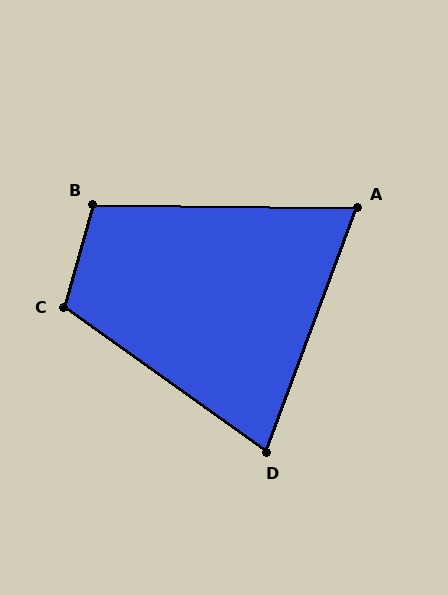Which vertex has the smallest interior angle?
A, at approximately 70 degrees.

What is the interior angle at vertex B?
Approximately 105 degrees (obtuse).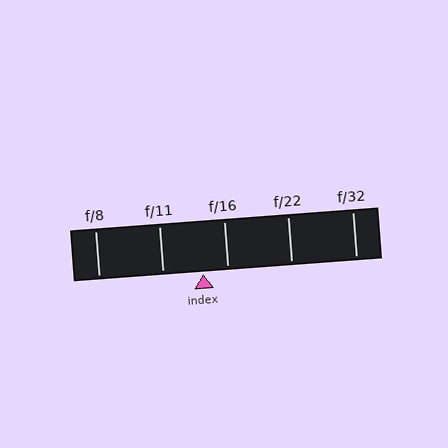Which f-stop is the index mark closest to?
The index mark is closest to f/16.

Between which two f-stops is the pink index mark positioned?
The index mark is between f/11 and f/16.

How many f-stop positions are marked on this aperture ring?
There are 5 f-stop positions marked.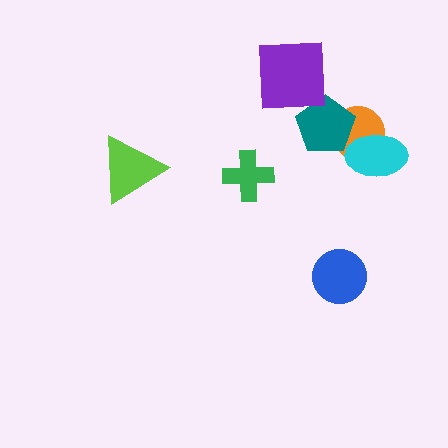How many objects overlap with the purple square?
0 objects overlap with the purple square.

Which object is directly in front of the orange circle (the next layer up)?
The teal pentagon is directly in front of the orange circle.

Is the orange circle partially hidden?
Yes, it is partially covered by another shape.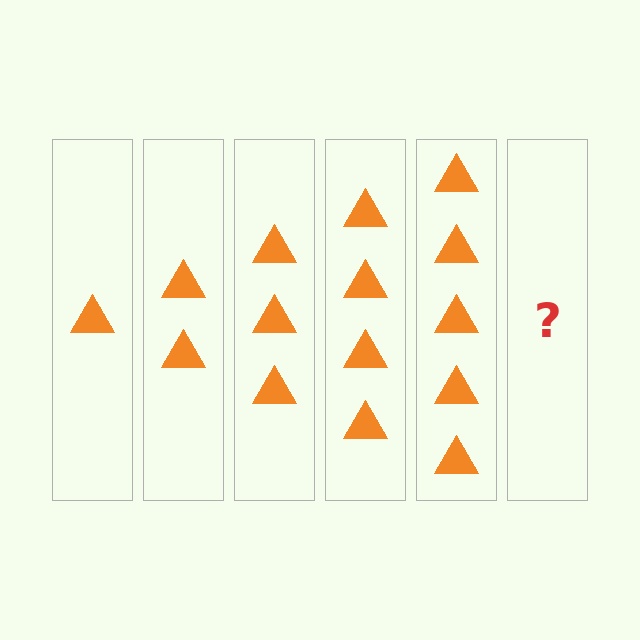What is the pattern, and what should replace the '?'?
The pattern is that each step adds one more triangle. The '?' should be 6 triangles.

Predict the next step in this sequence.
The next step is 6 triangles.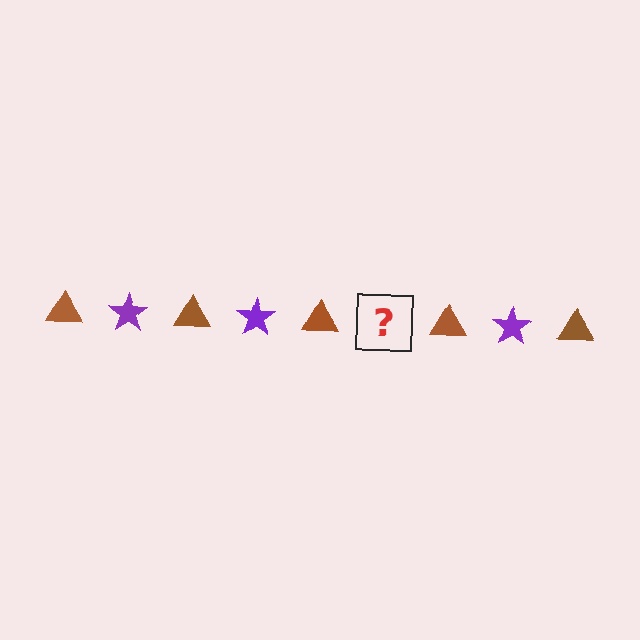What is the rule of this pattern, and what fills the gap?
The rule is that the pattern alternates between brown triangle and purple star. The gap should be filled with a purple star.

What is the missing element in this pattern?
The missing element is a purple star.